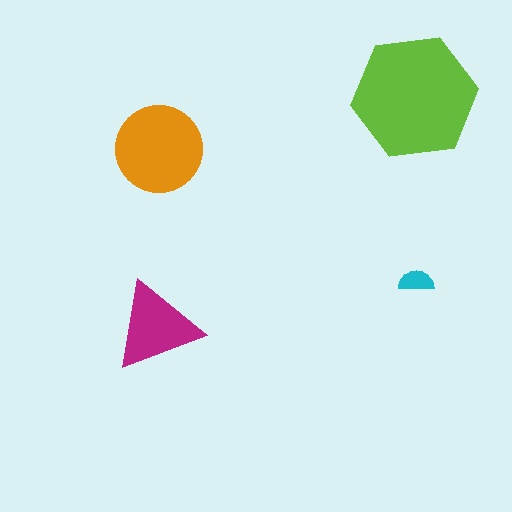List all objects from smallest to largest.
The cyan semicircle, the magenta triangle, the orange circle, the lime hexagon.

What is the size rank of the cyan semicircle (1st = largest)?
4th.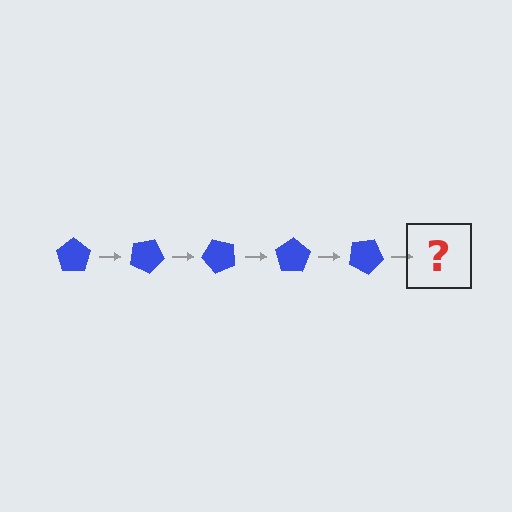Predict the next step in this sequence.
The next step is a blue pentagon rotated 125 degrees.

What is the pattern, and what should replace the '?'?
The pattern is that the pentagon rotates 25 degrees each step. The '?' should be a blue pentagon rotated 125 degrees.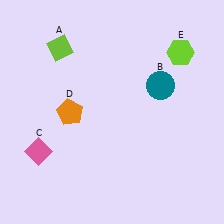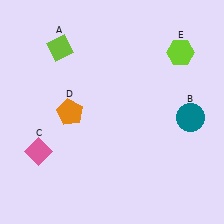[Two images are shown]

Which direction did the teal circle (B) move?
The teal circle (B) moved down.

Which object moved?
The teal circle (B) moved down.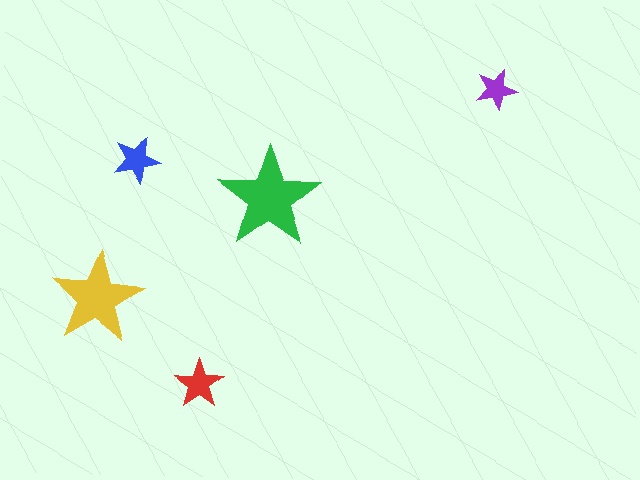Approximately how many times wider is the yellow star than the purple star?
About 2 times wider.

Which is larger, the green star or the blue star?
The green one.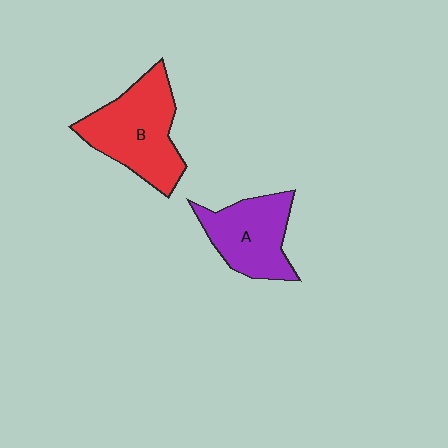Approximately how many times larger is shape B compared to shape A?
Approximately 1.3 times.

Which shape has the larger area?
Shape B (red).